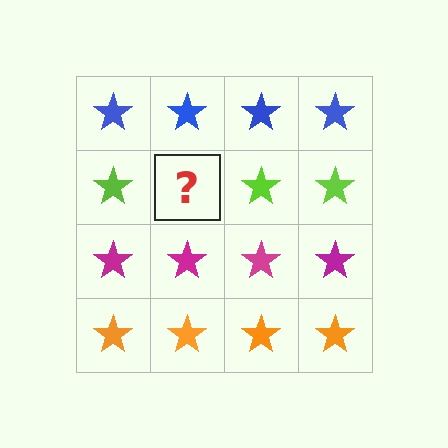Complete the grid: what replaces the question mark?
The question mark should be replaced with a lime star.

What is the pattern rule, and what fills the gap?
The rule is that each row has a consistent color. The gap should be filled with a lime star.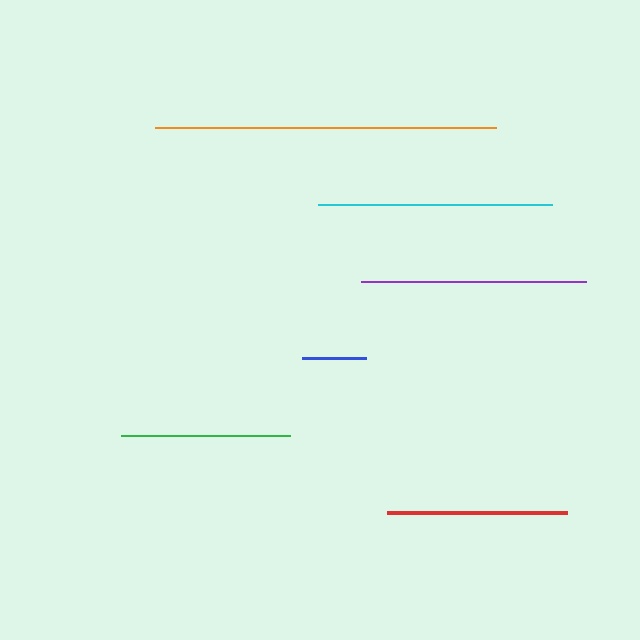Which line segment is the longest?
The orange line is the longest at approximately 341 pixels.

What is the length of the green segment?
The green segment is approximately 170 pixels long.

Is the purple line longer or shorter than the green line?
The purple line is longer than the green line.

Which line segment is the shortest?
The blue line is the shortest at approximately 64 pixels.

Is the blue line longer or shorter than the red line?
The red line is longer than the blue line.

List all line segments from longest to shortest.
From longest to shortest: orange, cyan, purple, red, green, blue.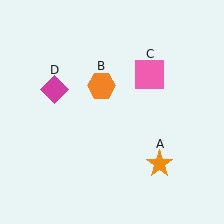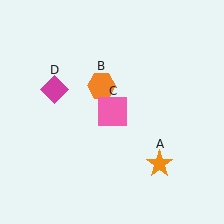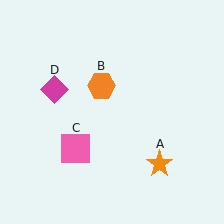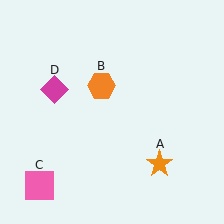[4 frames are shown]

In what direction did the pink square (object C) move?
The pink square (object C) moved down and to the left.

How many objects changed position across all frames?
1 object changed position: pink square (object C).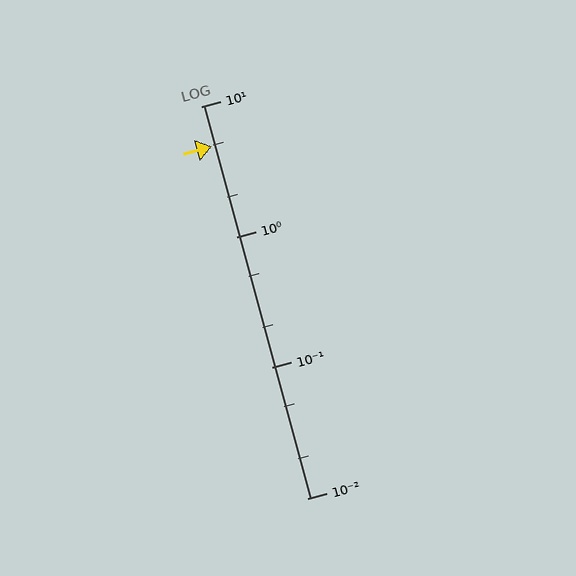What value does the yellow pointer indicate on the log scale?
The pointer indicates approximately 4.9.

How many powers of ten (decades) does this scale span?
The scale spans 3 decades, from 0.01 to 10.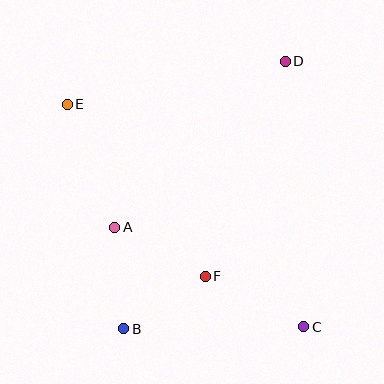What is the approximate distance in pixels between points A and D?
The distance between A and D is approximately 238 pixels.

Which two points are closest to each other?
Points B and F are closest to each other.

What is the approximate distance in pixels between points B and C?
The distance between B and C is approximately 180 pixels.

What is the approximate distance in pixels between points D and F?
The distance between D and F is approximately 229 pixels.